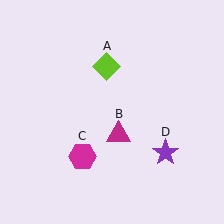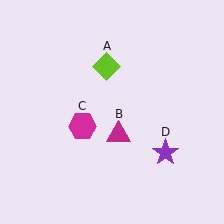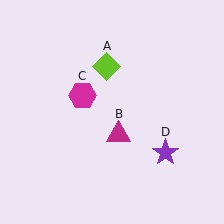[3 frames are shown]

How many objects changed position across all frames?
1 object changed position: magenta hexagon (object C).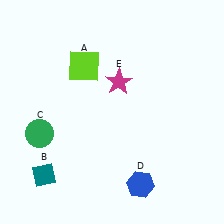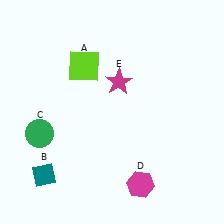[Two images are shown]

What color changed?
The hexagon (D) changed from blue in Image 1 to magenta in Image 2.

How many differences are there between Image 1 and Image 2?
There is 1 difference between the two images.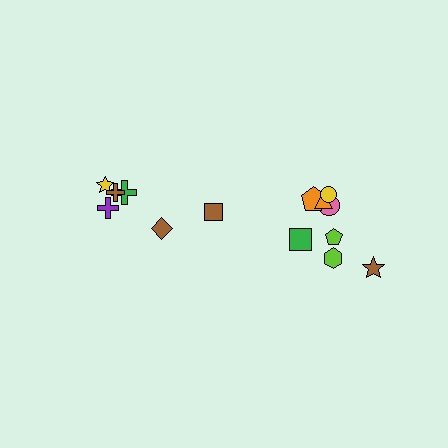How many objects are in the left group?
There are 6 objects.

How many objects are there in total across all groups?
There are 14 objects.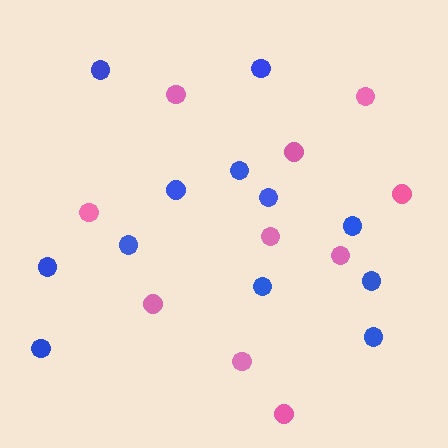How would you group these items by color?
There are 2 groups: one group of pink circles (10) and one group of blue circles (12).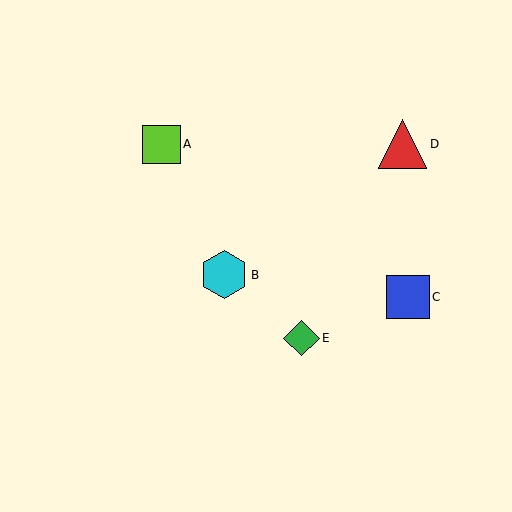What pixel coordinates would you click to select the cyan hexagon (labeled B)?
Click at (224, 275) to select the cyan hexagon B.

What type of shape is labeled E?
Shape E is a green diamond.